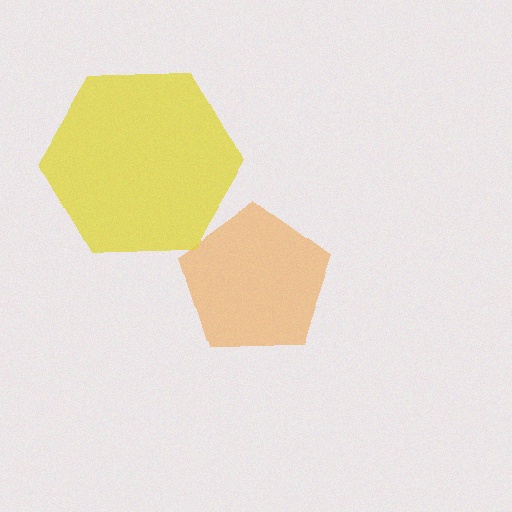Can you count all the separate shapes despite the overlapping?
Yes, there are 2 separate shapes.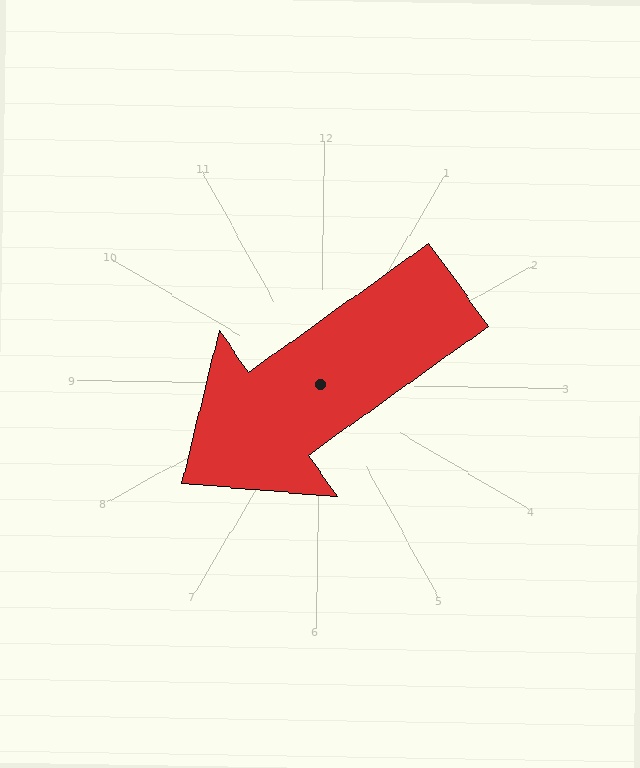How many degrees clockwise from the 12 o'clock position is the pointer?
Approximately 233 degrees.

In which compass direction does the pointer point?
Southwest.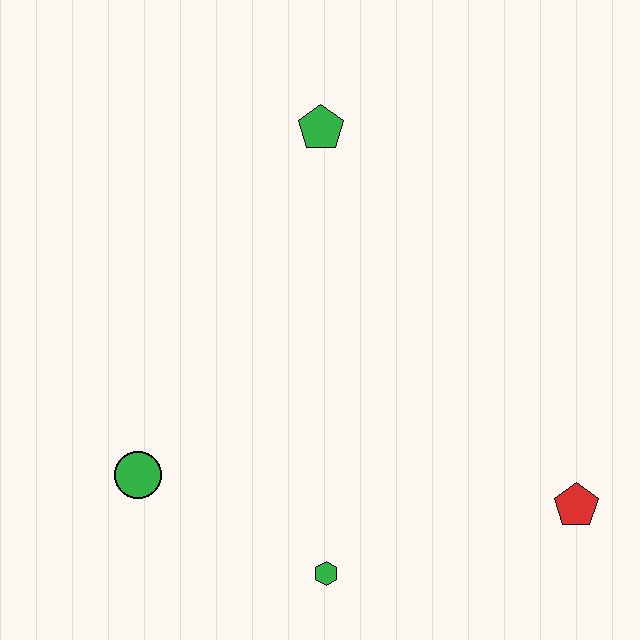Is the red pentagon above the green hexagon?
Yes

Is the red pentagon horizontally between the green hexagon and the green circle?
No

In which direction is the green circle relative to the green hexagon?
The green circle is to the left of the green hexagon.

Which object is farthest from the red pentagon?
The green pentagon is farthest from the red pentagon.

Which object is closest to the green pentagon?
The green circle is closest to the green pentagon.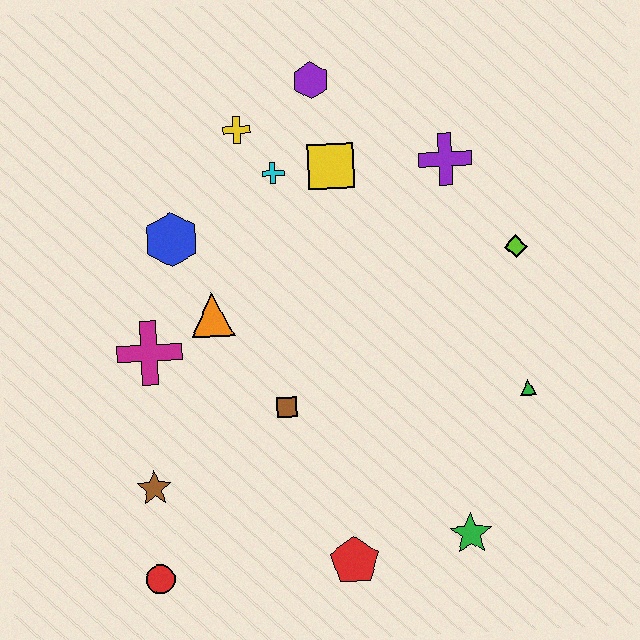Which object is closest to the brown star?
The red circle is closest to the brown star.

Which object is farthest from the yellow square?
The red circle is farthest from the yellow square.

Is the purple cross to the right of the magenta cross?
Yes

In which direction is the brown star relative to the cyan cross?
The brown star is below the cyan cross.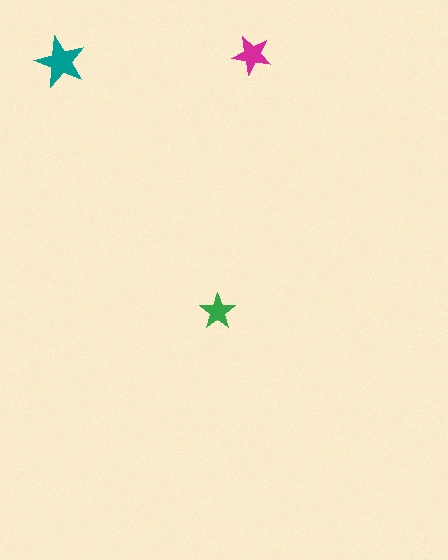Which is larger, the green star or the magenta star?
The magenta one.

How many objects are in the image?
There are 3 objects in the image.